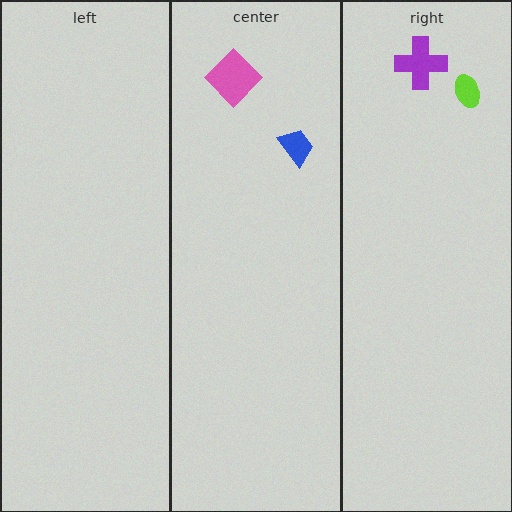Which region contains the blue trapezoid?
The center region.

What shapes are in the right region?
The lime ellipse, the purple cross.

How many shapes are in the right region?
2.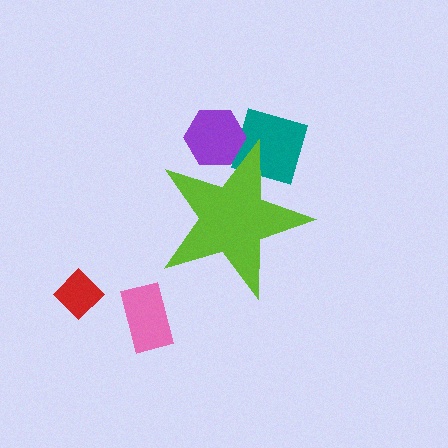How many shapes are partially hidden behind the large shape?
2 shapes are partially hidden.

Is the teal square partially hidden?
Yes, the teal square is partially hidden behind the lime star.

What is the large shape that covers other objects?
A lime star.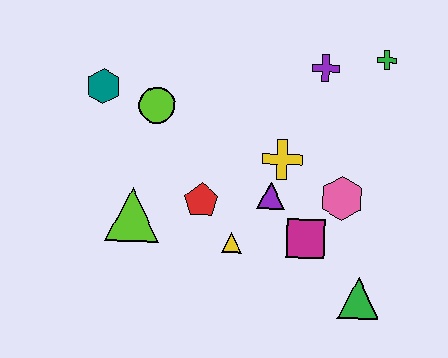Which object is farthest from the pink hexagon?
The teal hexagon is farthest from the pink hexagon.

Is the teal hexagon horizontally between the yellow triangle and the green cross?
No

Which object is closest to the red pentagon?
The yellow triangle is closest to the red pentagon.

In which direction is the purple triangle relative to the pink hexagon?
The purple triangle is to the left of the pink hexagon.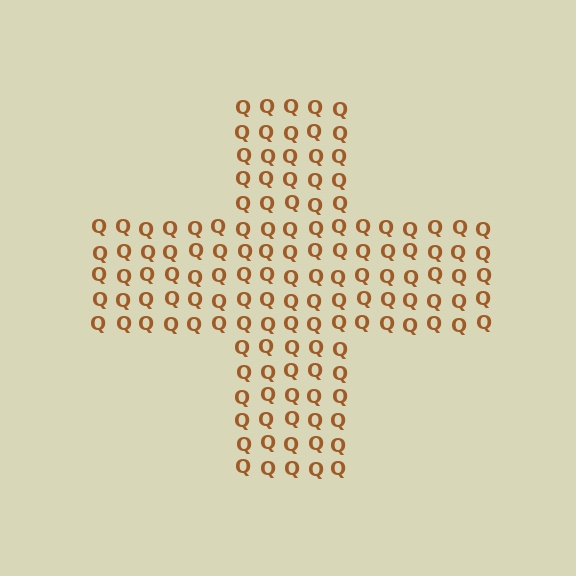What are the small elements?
The small elements are letter Q's.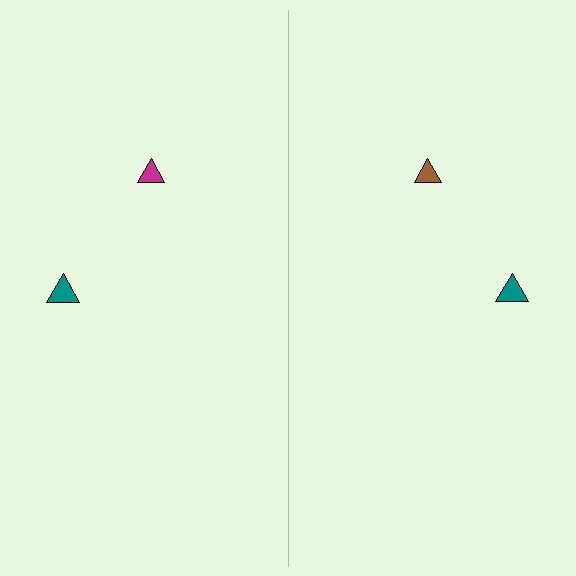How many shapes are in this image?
There are 4 shapes in this image.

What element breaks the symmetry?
The brown triangle on the right side breaks the symmetry — its mirror counterpart is magenta.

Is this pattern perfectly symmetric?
No, the pattern is not perfectly symmetric. The brown triangle on the right side breaks the symmetry — its mirror counterpart is magenta.